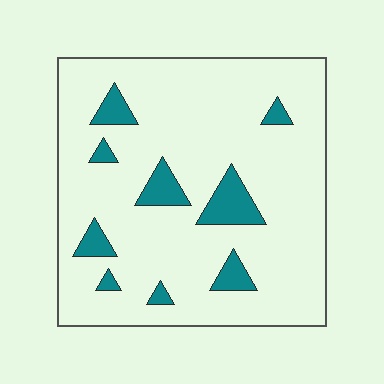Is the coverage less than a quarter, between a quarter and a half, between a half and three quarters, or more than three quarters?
Less than a quarter.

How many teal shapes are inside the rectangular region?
9.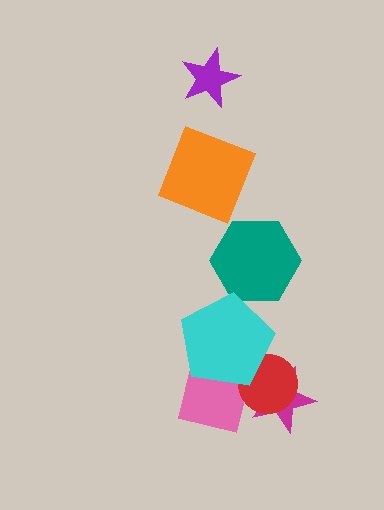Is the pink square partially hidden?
Yes, it is partially covered by another shape.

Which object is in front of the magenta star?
The red circle is in front of the magenta star.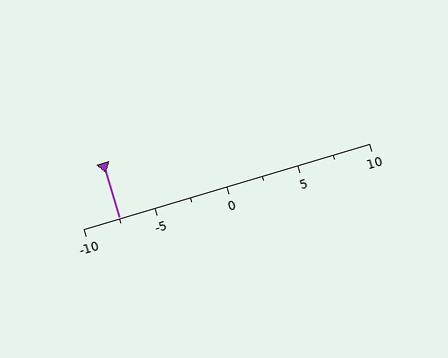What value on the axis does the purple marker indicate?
The marker indicates approximately -7.5.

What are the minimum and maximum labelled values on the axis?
The axis runs from -10 to 10.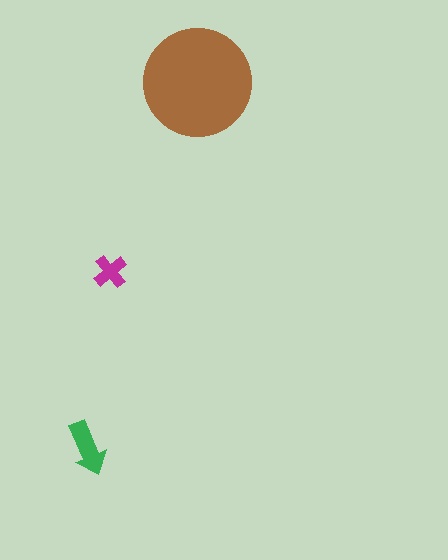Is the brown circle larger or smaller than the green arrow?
Larger.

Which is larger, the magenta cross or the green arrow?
The green arrow.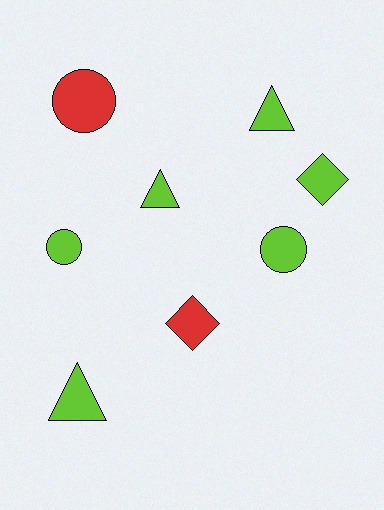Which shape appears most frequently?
Circle, with 3 objects.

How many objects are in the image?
There are 8 objects.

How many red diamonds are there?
There is 1 red diamond.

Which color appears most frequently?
Lime, with 6 objects.